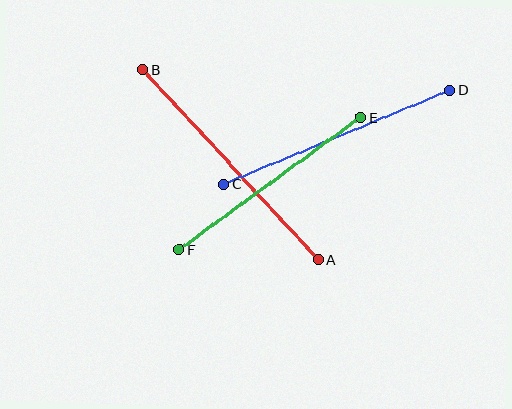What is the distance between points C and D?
The distance is approximately 245 pixels.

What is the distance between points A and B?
The distance is approximately 259 pixels.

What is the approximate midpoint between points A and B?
The midpoint is at approximately (231, 164) pixels.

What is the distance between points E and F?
The distance is approximately 224 pixels.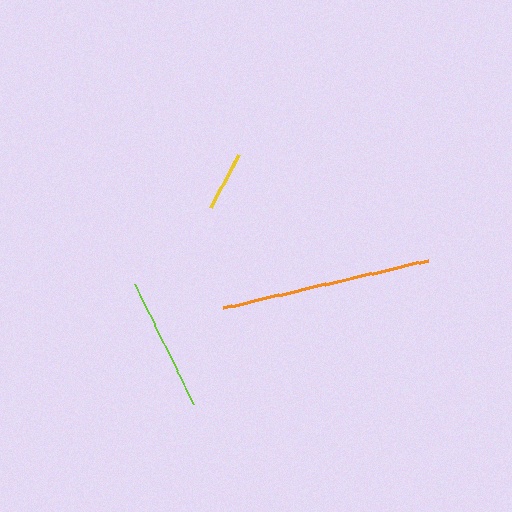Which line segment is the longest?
The orange line is the longest at approximately 210 pixels.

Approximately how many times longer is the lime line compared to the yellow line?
The lime line is approximately 2.2 times the length of the yellow line.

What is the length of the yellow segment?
The yellow segment is approximately 60 pixels long.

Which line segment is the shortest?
The yellow line is the shortest at approximately 60 pixels.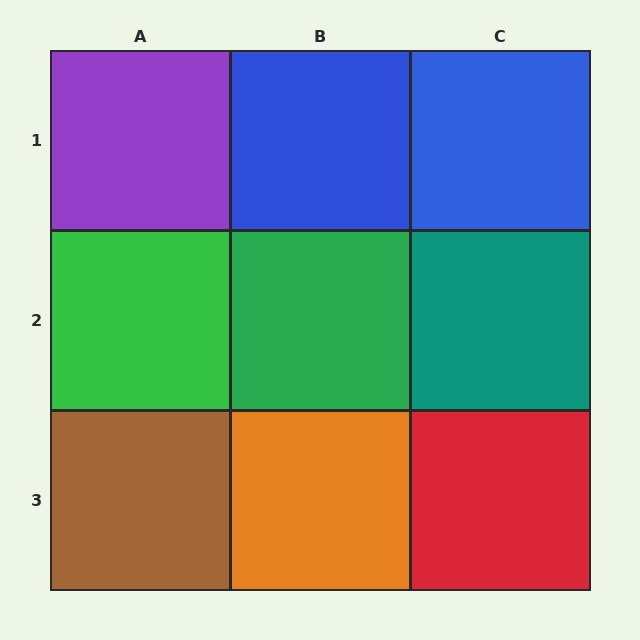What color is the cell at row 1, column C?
Blue.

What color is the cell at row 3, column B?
Orange.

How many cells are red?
1 cell is red.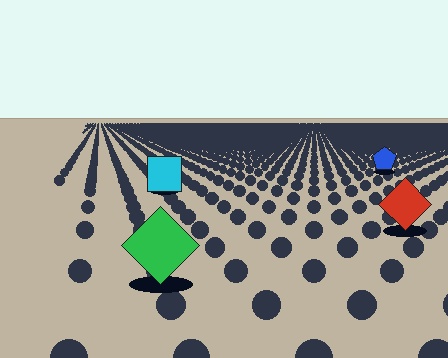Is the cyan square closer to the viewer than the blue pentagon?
Yes. The cyan square is closer — you can tell from the texture gradient: the ground texture is coarser near it.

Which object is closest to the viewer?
The green diamond is closest. The texture marks near it are larger and more spread out.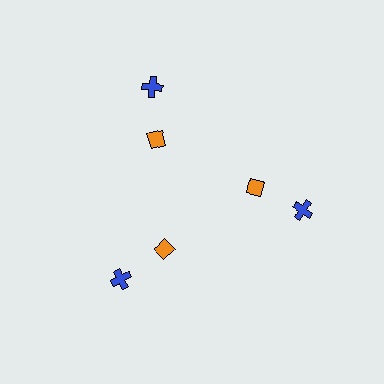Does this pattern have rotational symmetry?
Yes, this pattern has 3-fold rotational symmetry. It looks the same after rotating 120 degrees around the center.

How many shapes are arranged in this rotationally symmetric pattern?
There are 6 shapes, arranged in 3 groups of 2.